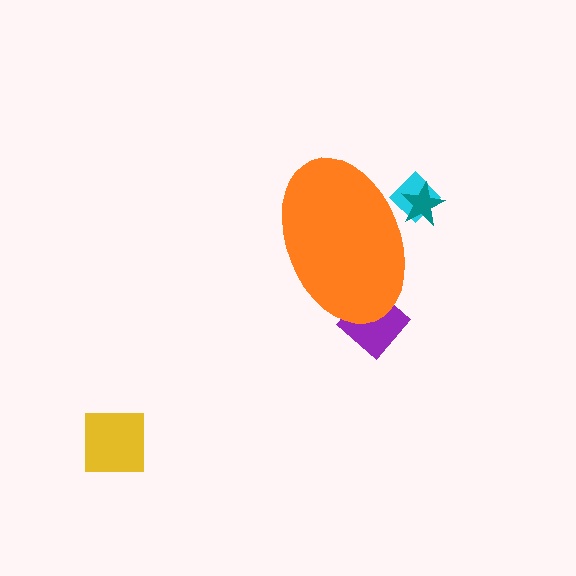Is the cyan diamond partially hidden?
Yes, the cyan diamond is partially hidden behind the orange ellipse.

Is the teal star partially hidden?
Yes, the teal star is partially hidden behind the orange ellipse.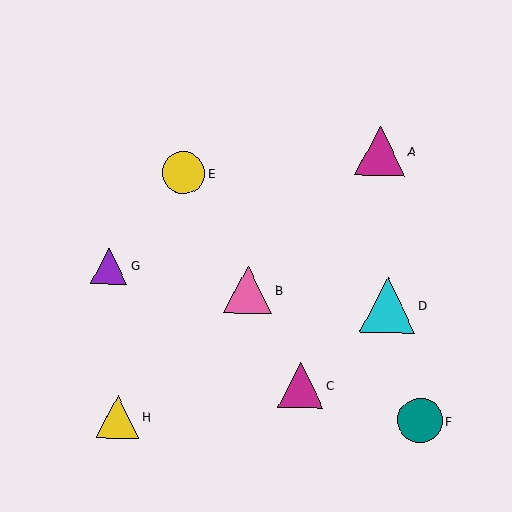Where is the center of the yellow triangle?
The center of the yellow triangle is at (118, 417).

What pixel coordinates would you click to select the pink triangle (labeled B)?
Click at (248, 290) to select the pink triangle B.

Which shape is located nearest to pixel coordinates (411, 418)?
The teal circle (labeled F) at (420, 421) is nearest to that location.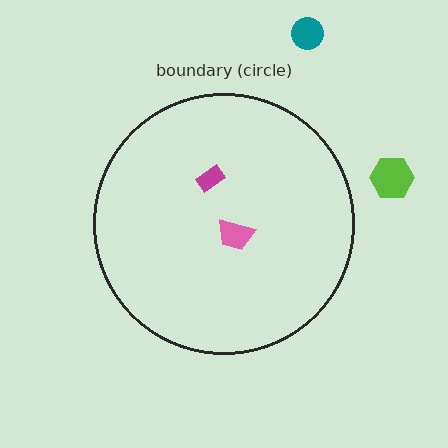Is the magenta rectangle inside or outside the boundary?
Inside.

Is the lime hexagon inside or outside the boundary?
Outside.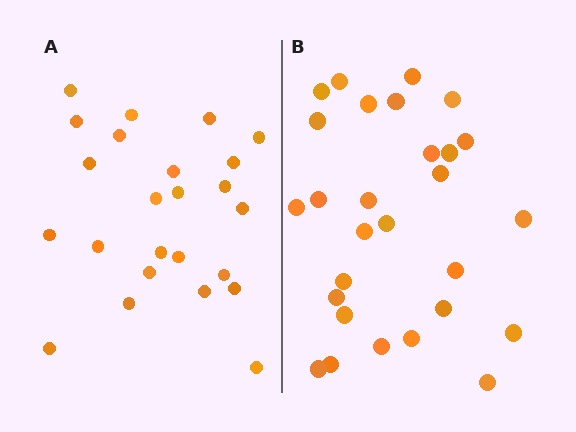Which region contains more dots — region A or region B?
Region B (the right region) has more dots.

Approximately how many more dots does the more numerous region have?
Region B has about 4 more dots than region A.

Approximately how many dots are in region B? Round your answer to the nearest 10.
About 30 dots. (The exact count is 28, which rounds to 30.)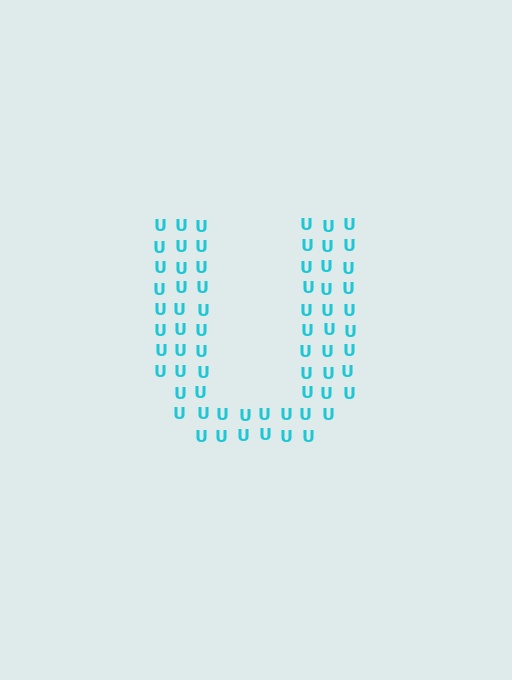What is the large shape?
The large shape is the letter U.